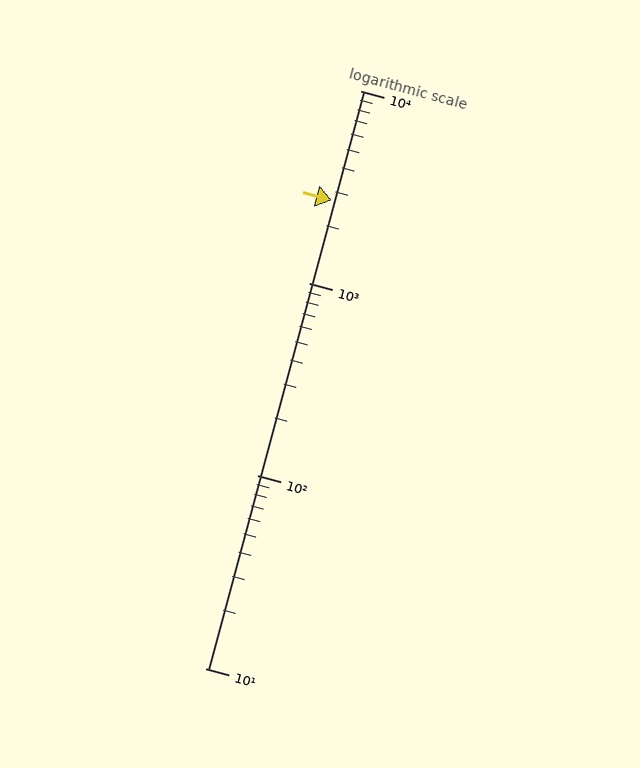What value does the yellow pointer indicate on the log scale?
The pointer indicates approximately 2700.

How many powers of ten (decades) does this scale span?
The scale spans 3 decades, from 10 to 10000.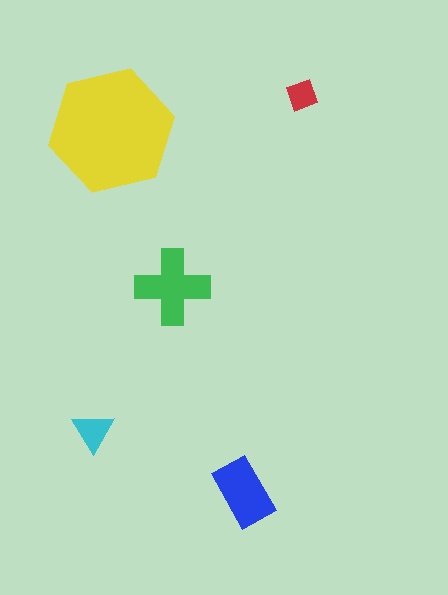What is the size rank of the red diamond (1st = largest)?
5th.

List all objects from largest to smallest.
The yellow hexagon, the green cross, the blue rectangle, the cyan triangle, the red diamond.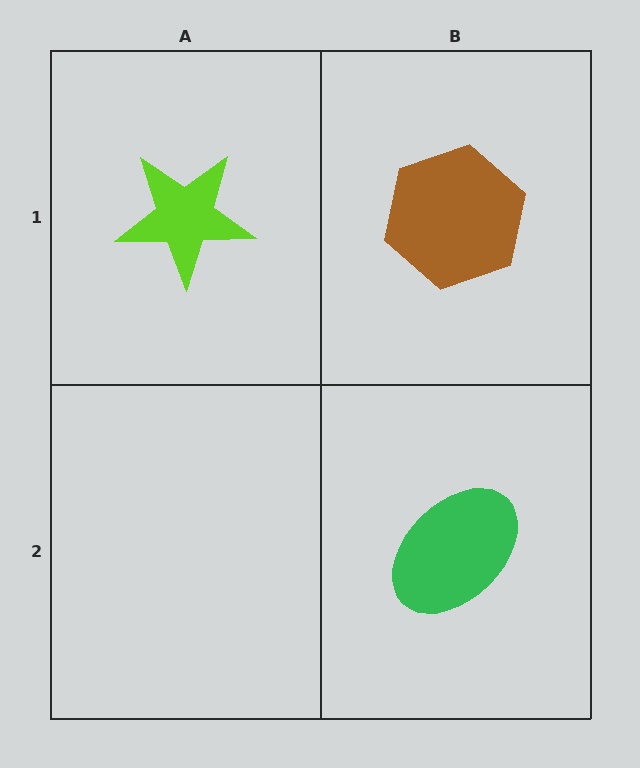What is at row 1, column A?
A lime star.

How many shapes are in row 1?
2 shapes.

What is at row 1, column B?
A brown hexagon.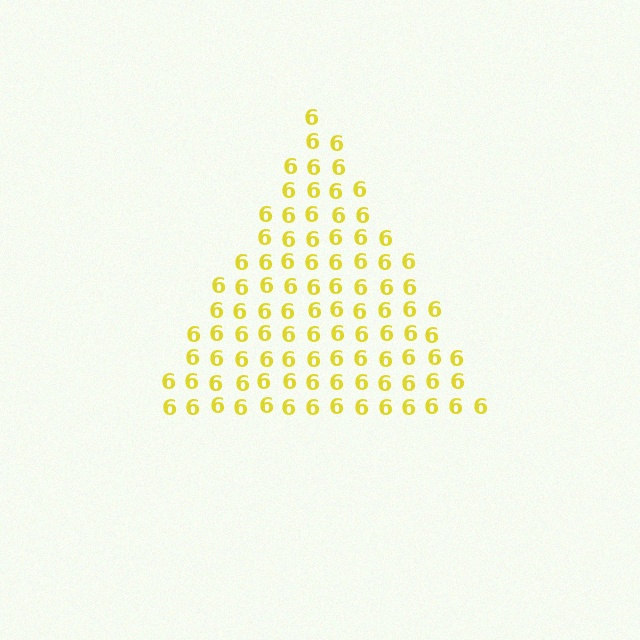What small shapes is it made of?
It is made of small digit 6's.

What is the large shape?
The large shape is a triangle.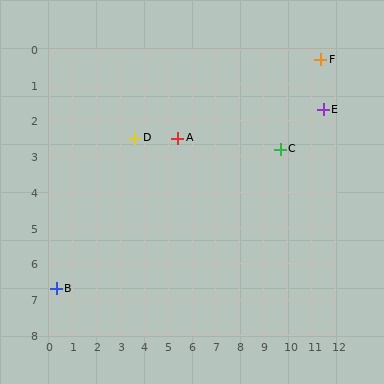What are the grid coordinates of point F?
Point F is at approximately (11.4, 0.3).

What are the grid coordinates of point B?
Point B is at approximately (0.3, 6.7).